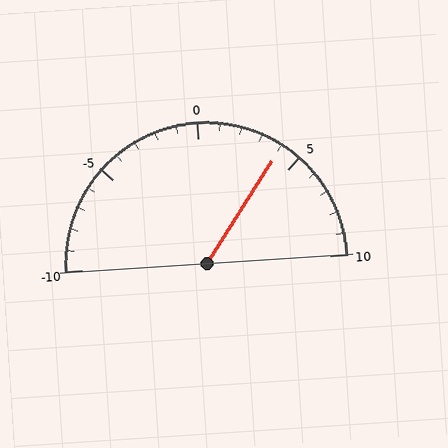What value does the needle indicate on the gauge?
The needle indicates approximately 4.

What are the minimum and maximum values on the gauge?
The gauge ranges from -10 to 10.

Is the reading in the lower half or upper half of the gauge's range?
The reading is in the upper half of the range (-10 to 10).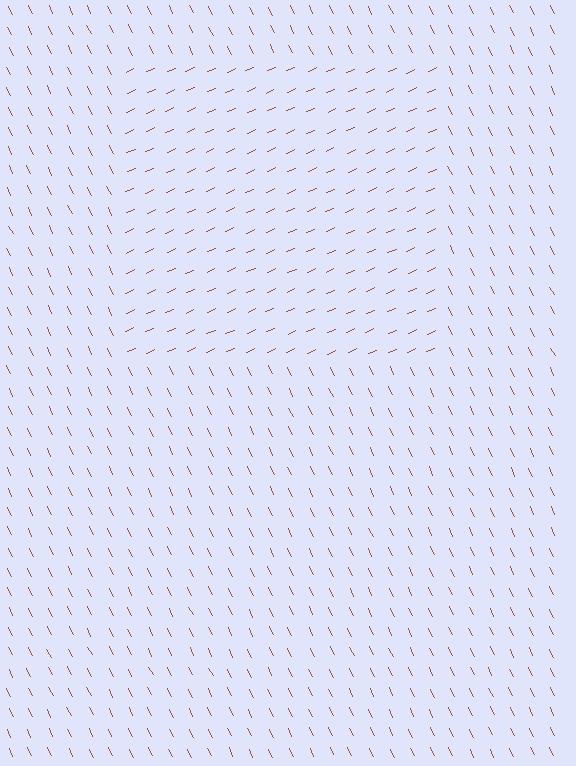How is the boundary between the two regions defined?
The boundary is defined purely by a change in line orientation (approximately 88 degrees difference). All lines are the same color and thickness.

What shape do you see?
I see a rectangle.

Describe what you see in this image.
The image is filled with small brown line segments. A rectangle region in the image has lines oriented differently from the surrounding lines, creating a visible texture boundary.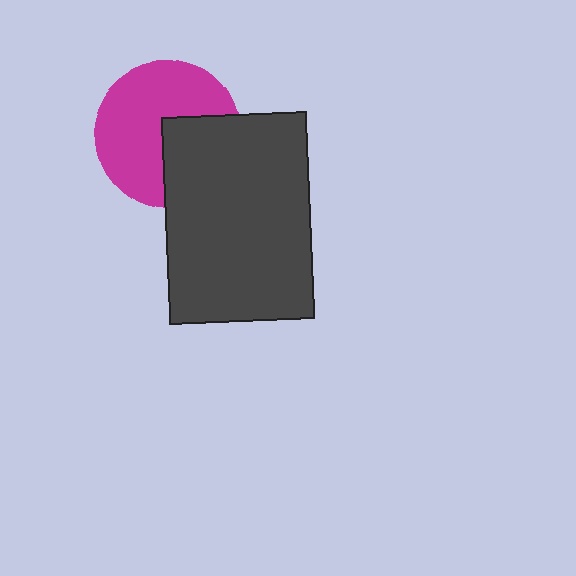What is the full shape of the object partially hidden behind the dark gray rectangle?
The partially hidden object is a magenta circle.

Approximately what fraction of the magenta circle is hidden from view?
Roughly 36% of the magenta circle is hidden behind the dark gray rectangle.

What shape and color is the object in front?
The object in front is a dark gray rectangle.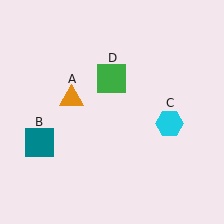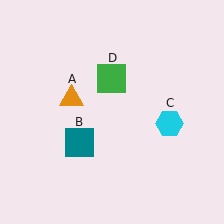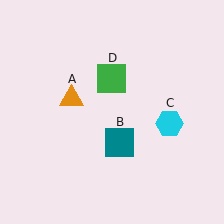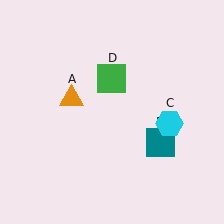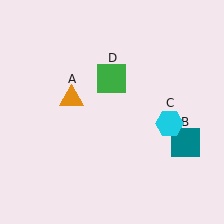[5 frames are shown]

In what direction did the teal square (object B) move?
The teal square (object B) moved right.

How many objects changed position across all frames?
1 object changed position: teal square (object B).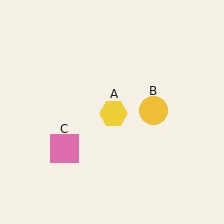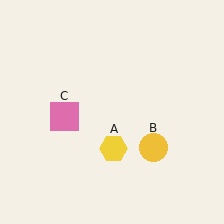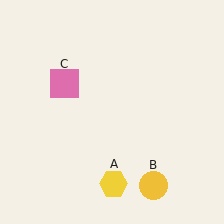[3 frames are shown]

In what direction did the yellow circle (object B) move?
The yellow circle (object B) moved down.